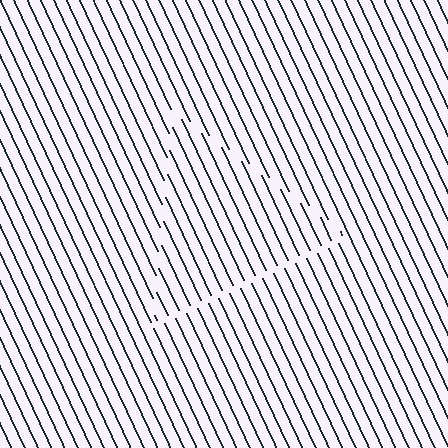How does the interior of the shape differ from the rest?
The interior of the shape contains the same grating, shifted by half a period — the contour is defined by the phase discontinuity where line-ends from the inner and outer gratings abut.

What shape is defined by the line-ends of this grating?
An illusory triangle. The interior of the shape contains the same grating, shifted by half a period — the contour is defined by the phase discontinuity where line-ends from the inner and outer gratings abut.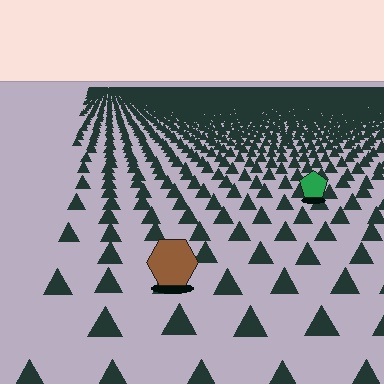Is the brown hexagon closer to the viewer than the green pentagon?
Yes. The brown hexagon is closer — you can tell from the texture gradient: the ground texture is coarser near it.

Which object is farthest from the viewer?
The green pentagon is farthest from the viewer. It appears smaller and the ground texture around it is denser.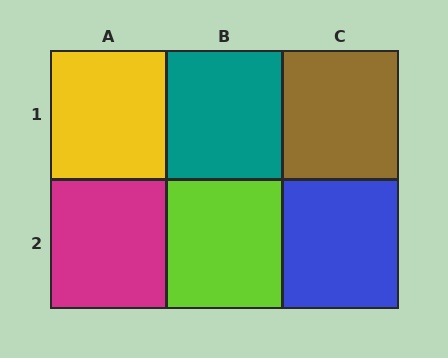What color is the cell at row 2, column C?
Blue.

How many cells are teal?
1 cell is teal.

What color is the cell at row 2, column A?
Magenta.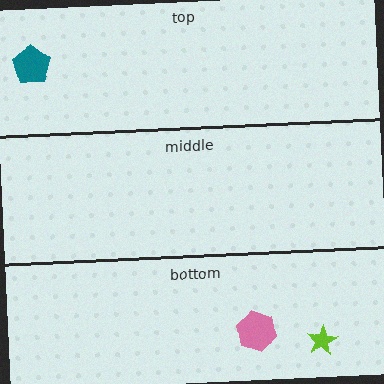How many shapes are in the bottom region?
2.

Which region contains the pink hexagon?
The bottom region.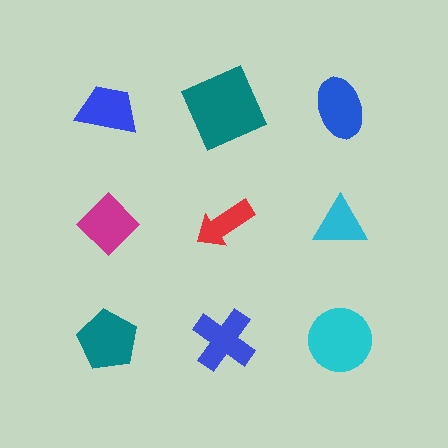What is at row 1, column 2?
A teal square.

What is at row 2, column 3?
A cyan triangle.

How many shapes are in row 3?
3 shapes.